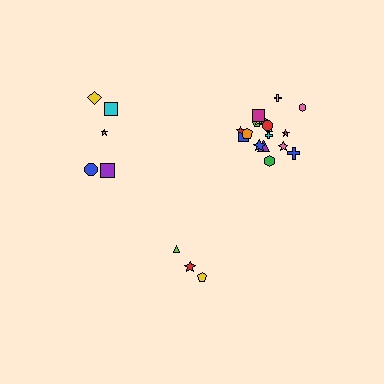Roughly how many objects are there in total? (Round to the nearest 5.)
Roughly 25 objects in total.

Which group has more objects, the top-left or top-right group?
The top-right group.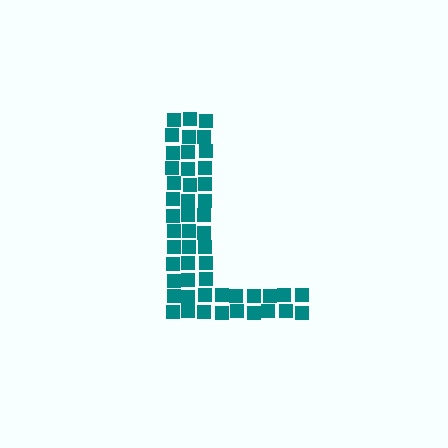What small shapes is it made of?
It is made of small squares.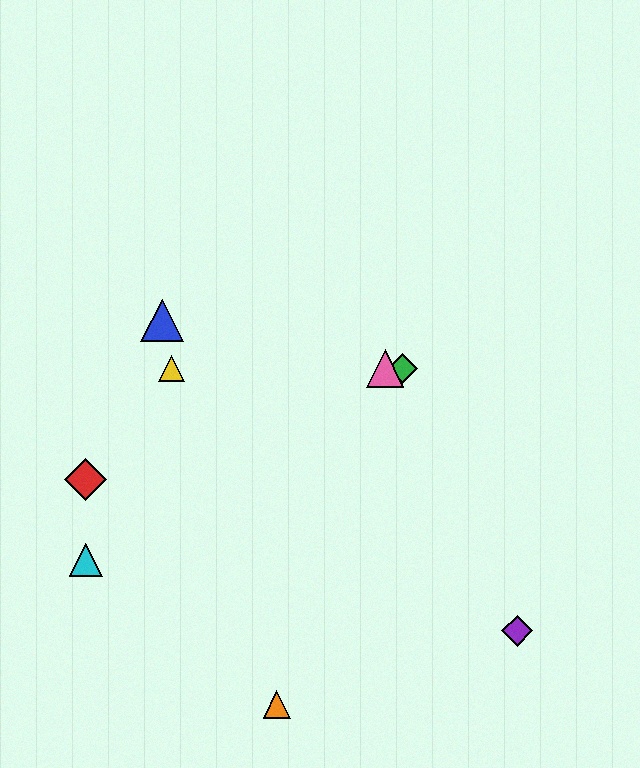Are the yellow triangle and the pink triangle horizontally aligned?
Yes, both are at y≈369.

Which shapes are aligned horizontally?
The green diamond, the yellow triangle, the pink triangle are aligned horizontally.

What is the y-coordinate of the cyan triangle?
The cyan triangle is at y≈560.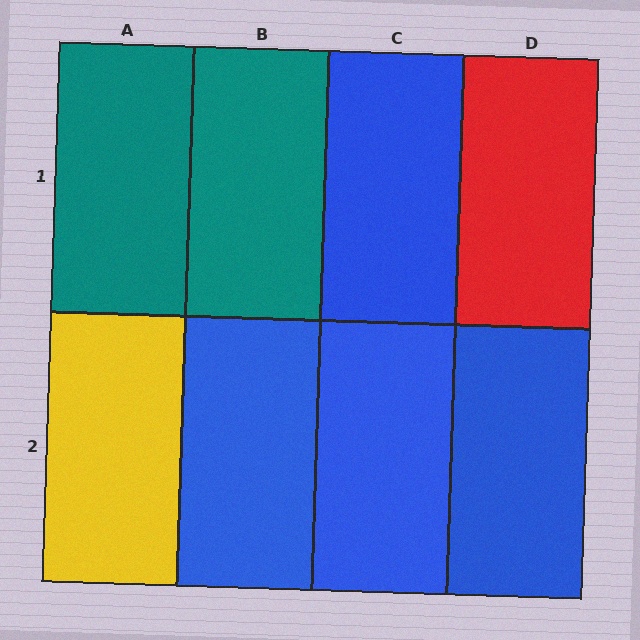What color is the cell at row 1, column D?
Red.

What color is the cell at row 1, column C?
Blue.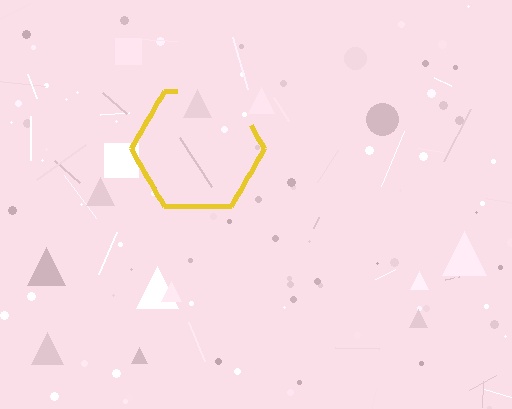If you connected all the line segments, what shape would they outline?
They would outline a hexagon.